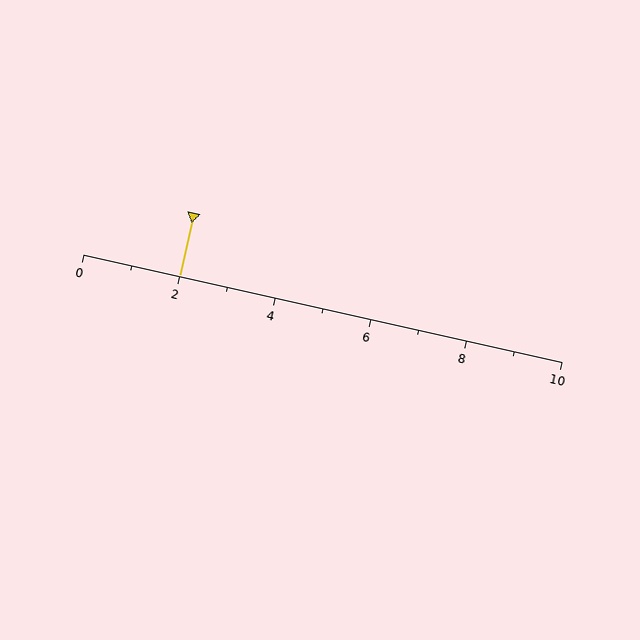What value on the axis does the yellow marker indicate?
The marker indicates approximately 2.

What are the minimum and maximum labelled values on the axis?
The axis runs from 0 to 10.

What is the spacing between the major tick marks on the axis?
The major ticks are spaced 2 apart.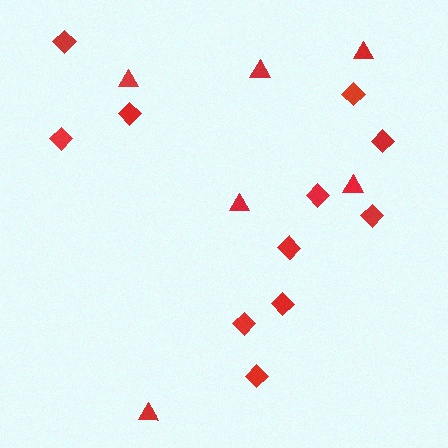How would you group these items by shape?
There are 2 groups: one group of triangles (6) and one group of diamonds (11).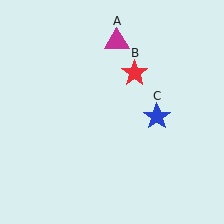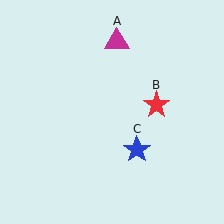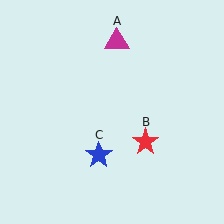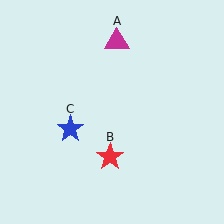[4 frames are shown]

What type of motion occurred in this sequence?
The red star (object B), blue star (object C) rotated clockwise around the center of the scene.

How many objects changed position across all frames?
2 objects changed position: red star (object B), blue star (object C).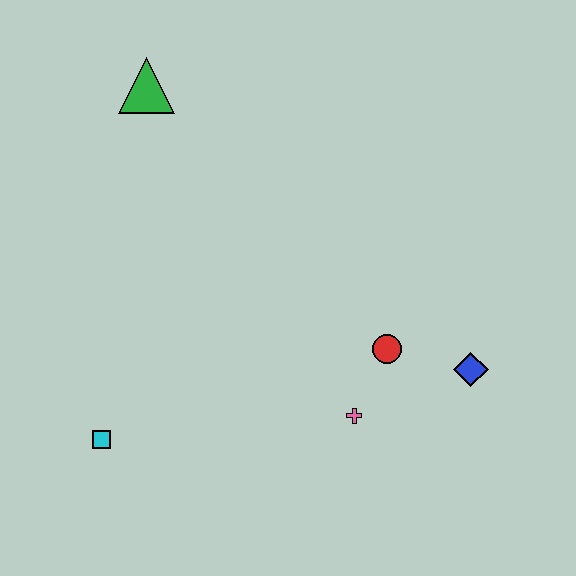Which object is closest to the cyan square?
The pink cross is closest to the cyan square.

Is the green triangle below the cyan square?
No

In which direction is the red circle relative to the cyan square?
The red circle is to the right of the cyan square.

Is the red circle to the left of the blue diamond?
Yes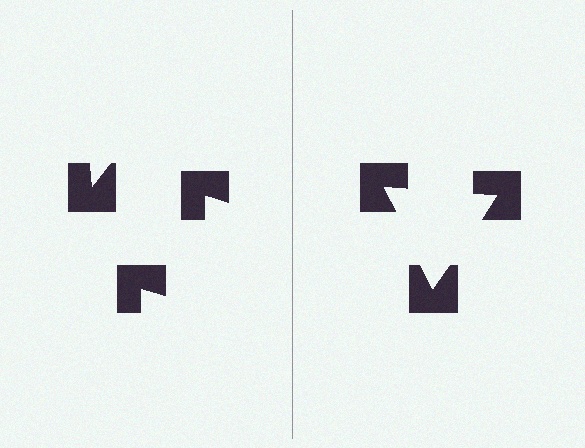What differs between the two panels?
The notched squares are positioned identically on both sides; only the wedge orientations differ. On the right they align to a triangle; on the left they are misaligned.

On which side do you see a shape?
An illusory triangle appears on the right side. On the left side the wedge cuts are rotated, so no coherent shape forms.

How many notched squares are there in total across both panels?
6 — 3 on each side.